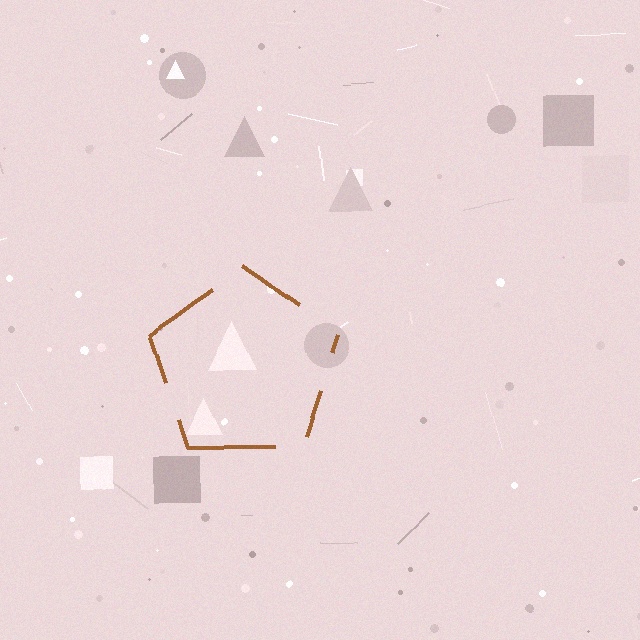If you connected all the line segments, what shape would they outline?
They would outline a pentagon.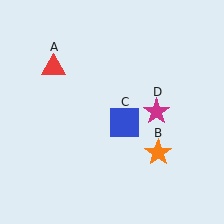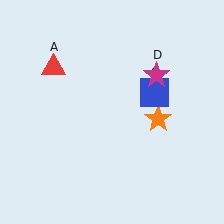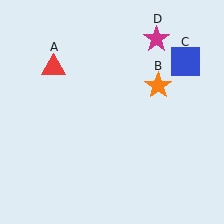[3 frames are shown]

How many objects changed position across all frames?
3 objects changed position: orange star (object B), blue square (object C), magenta star (object D).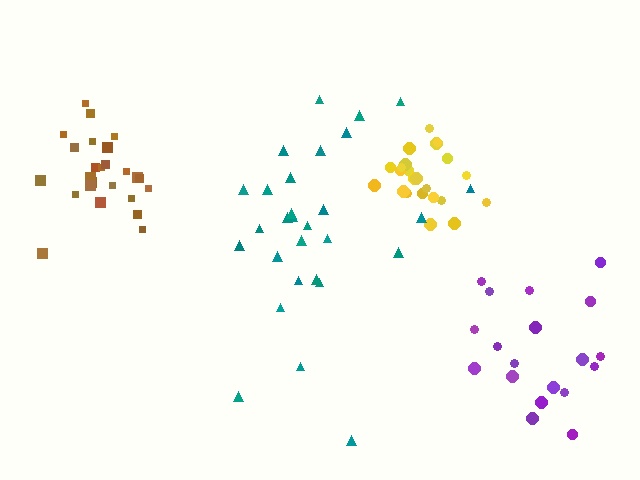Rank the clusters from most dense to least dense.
yellow, brown, teal, purple.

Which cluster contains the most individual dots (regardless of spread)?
Teal (29).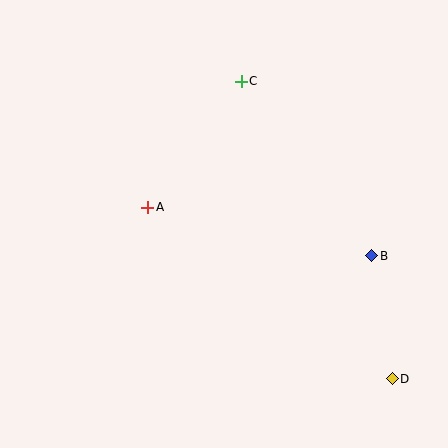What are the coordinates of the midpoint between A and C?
The midpoint between A and C is at (195, 144).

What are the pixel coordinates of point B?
Point B is at (372, 256).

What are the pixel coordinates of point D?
Point D is at (392, 379).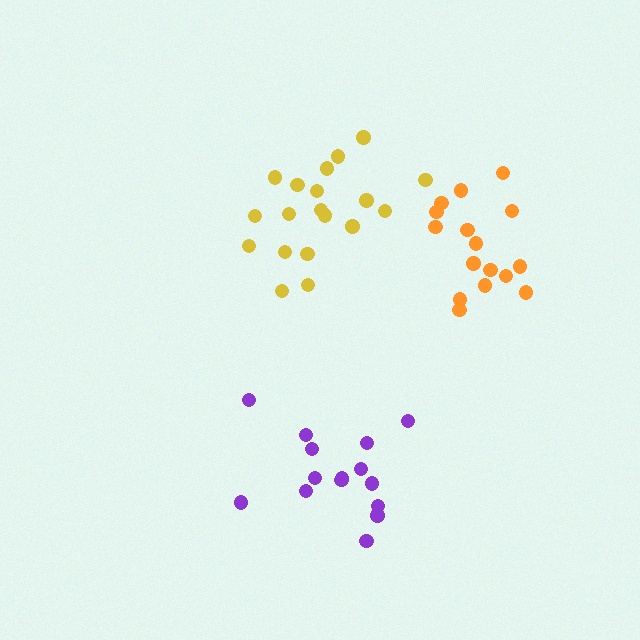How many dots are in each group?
Group 1: 16 dots, Group 2: 19 dots, Group 3: 15 dots (50 total).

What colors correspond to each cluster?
The clusters are colored: orange, yellow, purple.